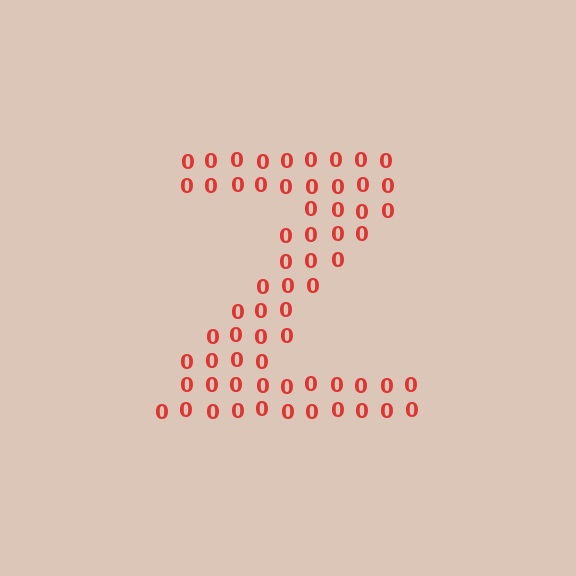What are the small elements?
The small elements are digit 0's.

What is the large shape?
The large shape is the letter Z.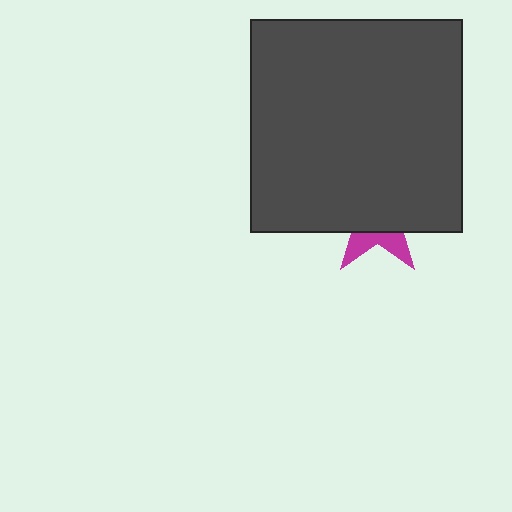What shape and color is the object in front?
The object in front is a dark gray square.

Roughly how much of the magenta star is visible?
A small part of it is visible (roughly 29%).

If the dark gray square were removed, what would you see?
You would see the complete magenta star.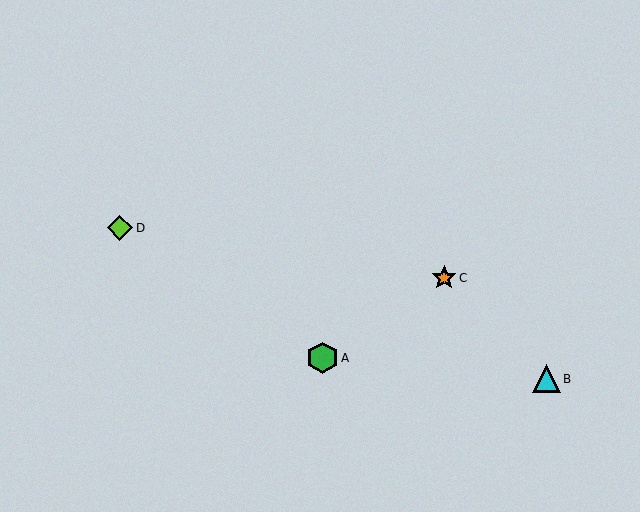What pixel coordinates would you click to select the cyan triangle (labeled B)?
Click at (546, 378) to select the cyan triangle B.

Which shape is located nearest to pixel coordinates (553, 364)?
The cyan triangle (labeled B) at (546, 378) is nearest to that location.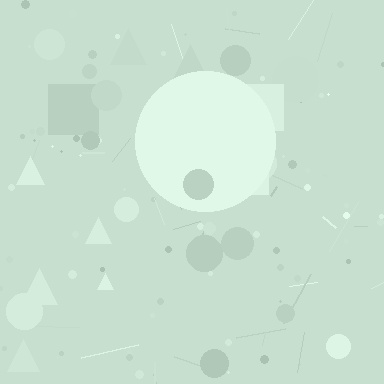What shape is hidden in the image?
A circle is hidden in the image.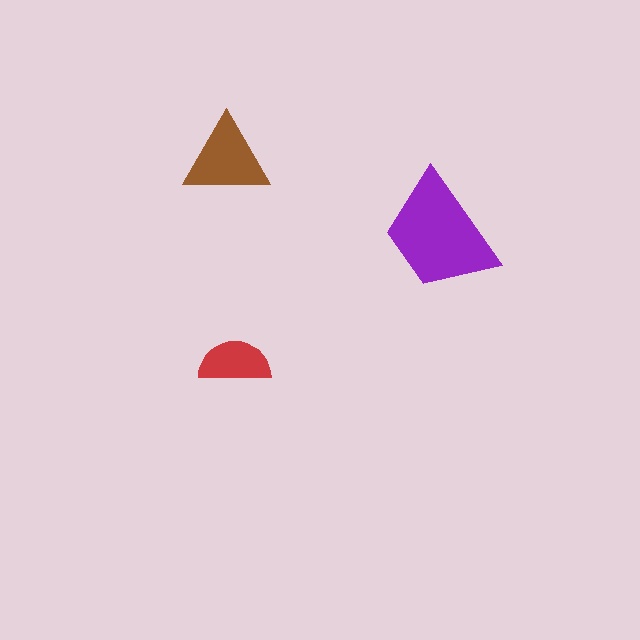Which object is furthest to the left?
The brown triangle is leftmost.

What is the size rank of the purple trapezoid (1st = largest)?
1st.